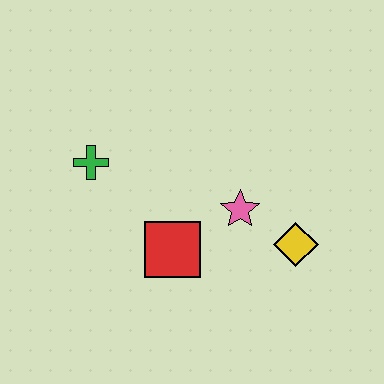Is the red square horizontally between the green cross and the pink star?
Yes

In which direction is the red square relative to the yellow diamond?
The red square is to the left of the yellow diamond.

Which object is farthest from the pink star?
The green cross is farthest from the pink star.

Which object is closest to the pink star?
The yellow diamond is closest to the pink star.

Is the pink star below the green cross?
Yes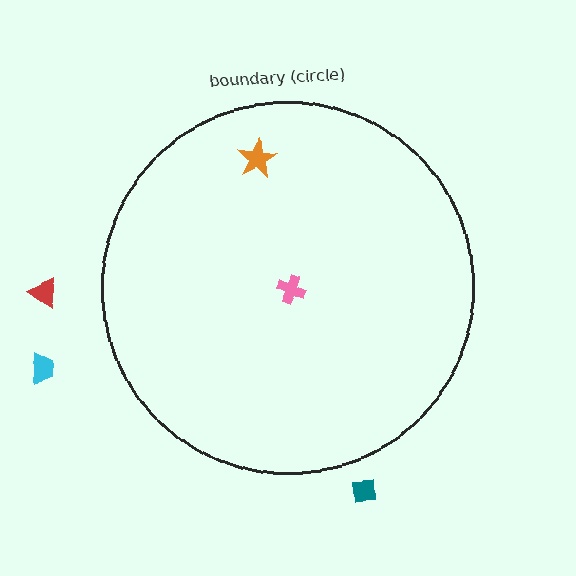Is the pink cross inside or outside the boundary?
Inside.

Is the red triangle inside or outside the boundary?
Outside.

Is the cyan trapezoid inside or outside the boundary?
Outside.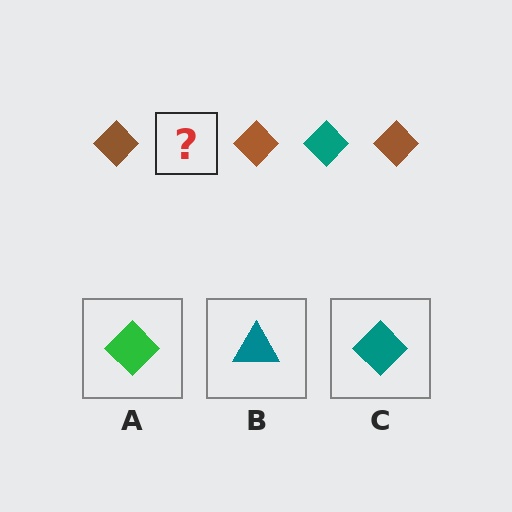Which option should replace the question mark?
Option C.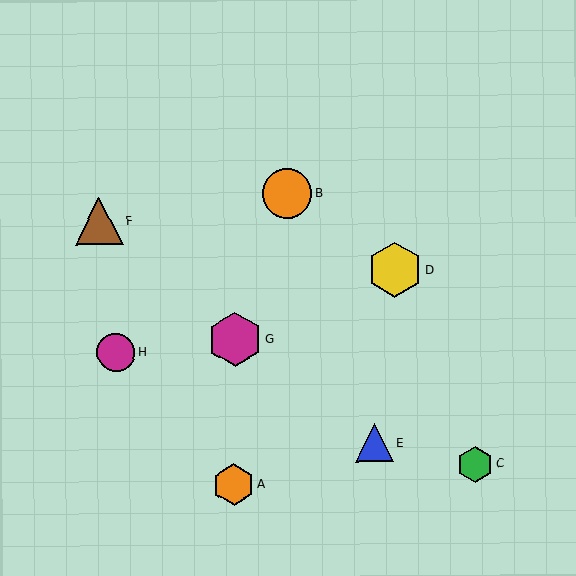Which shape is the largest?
The yellow hexagon (labeled D) is the largest.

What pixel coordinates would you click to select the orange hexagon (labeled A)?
Click at (234, 485) to select the orange hexagon A.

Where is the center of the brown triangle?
The center of the brown triangle is at (99, 221).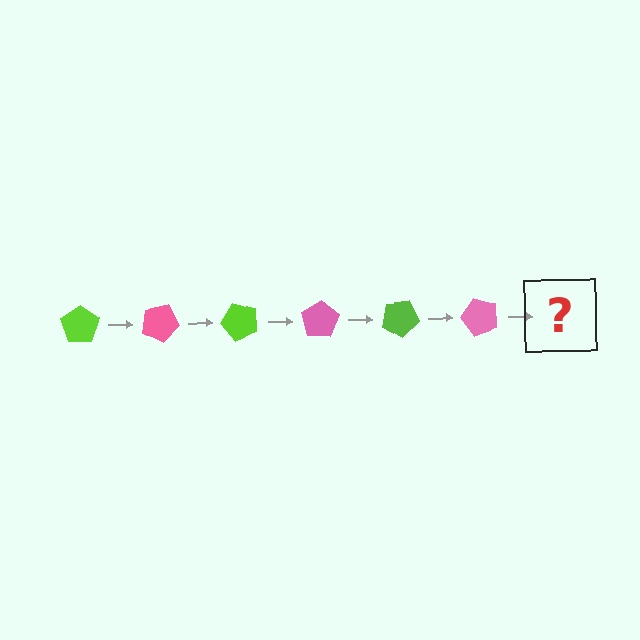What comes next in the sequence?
The next element should be a lime pentagon, rotated 150 degrees from the start.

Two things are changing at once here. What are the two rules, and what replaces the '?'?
The two rules are that it rotates 25 degrees each step and the color cycles through lime and pink. The '?' should be a lime pentagon, rotated 150 degrees from the start.